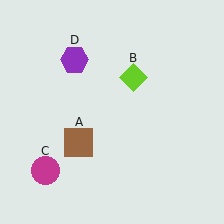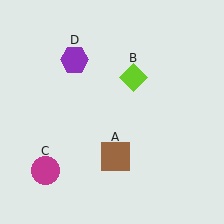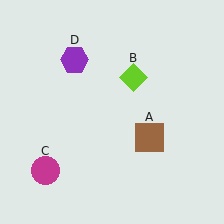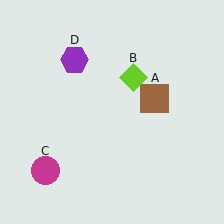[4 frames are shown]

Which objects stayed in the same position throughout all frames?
Lime diamond (object B) and magenta circle (object C) and purple hexagon (object D) remained stationary.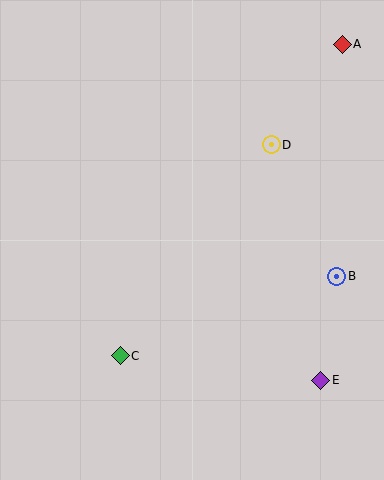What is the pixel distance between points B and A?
The distance between B and A is 232 pixels.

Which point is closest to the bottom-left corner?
Point C is closest to the bottom-left corner.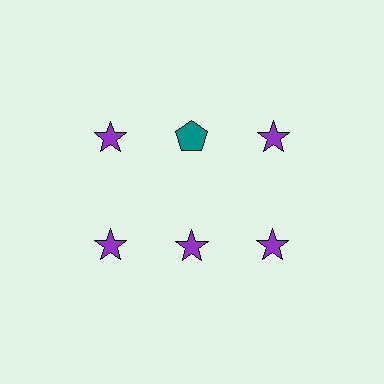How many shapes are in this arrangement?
There are 6 shapes arranged in a grid pattern.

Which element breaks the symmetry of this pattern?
The teal pentagon in the top row, second from left column breaks the symmetry. All other shapes are purple stars.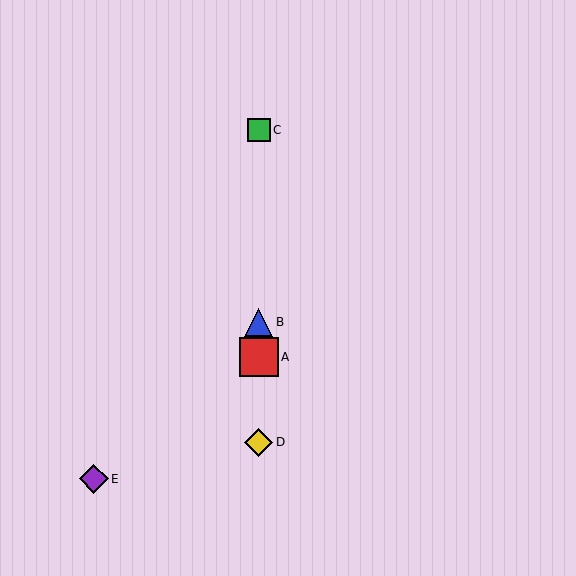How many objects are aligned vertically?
4 objects (A, B, C, D) are aligned vertically.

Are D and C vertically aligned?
Yes, both are at x≈259.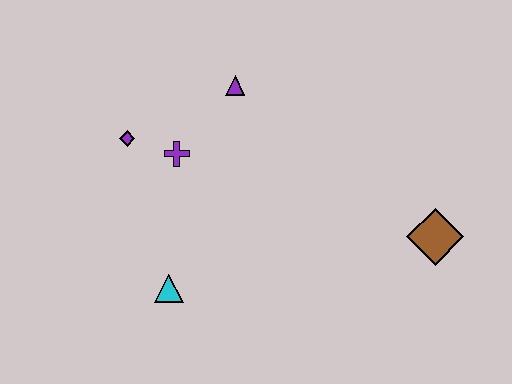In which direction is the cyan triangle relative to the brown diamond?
The cyan triangle is to the left of the brown diamond.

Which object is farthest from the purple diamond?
The brown diamond is farthest from the purple diamond.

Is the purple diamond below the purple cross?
No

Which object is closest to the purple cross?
The purple diamond is closest to the purple cross.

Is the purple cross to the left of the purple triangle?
Yes